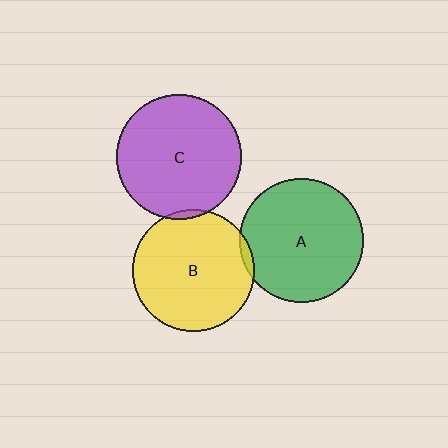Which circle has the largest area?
Circle C (purple).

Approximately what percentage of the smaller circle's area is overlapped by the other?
Approximately 5%.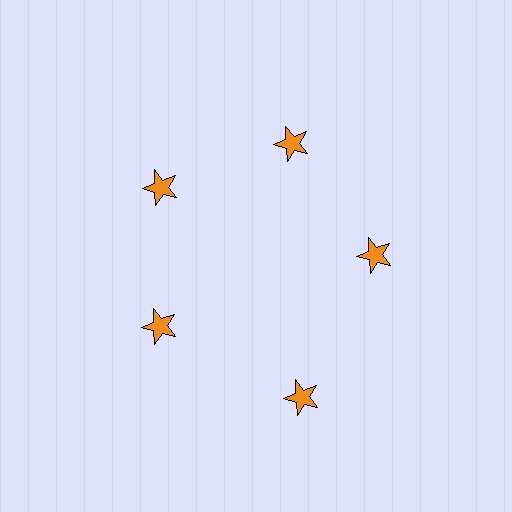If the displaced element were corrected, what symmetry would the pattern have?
It would have 5-fold rotational symmetry — the pattern would map onto itself every 72 degrees.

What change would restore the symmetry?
The symmetry would be restored by moving it inward, back onto the ring so that all 5 stars sit at equal angles and equal distance from the center.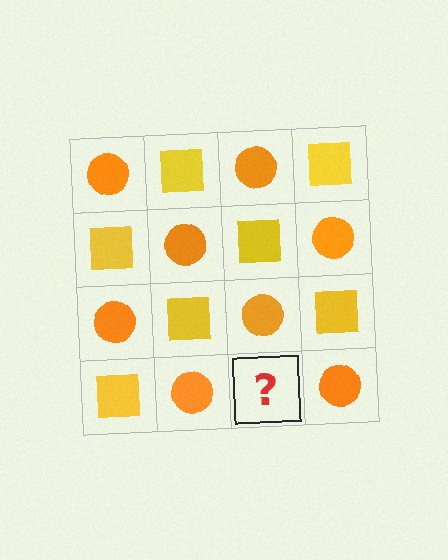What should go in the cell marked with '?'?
The missing cell should contain a yellow square.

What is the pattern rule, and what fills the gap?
The rule is that it alternates orange circle and yellow square in a checkerboard pattern. The gap should be filled with a yellow square.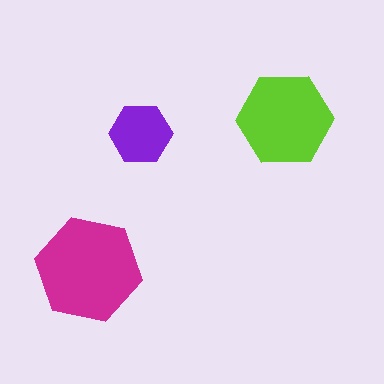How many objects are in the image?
There are 3 objects in the image.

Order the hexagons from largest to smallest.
the magenta one, the lime one, the purple one.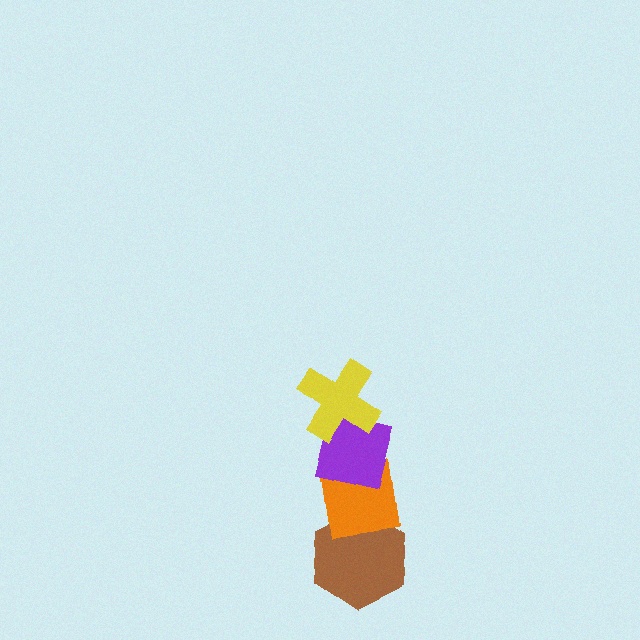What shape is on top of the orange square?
The purple square is on top of the orange square.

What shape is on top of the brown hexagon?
The orange square is on top of the brown hexagon.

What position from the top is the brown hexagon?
The brown hexagon is 4th from the top.